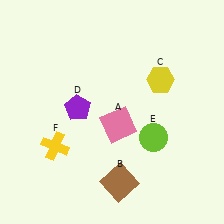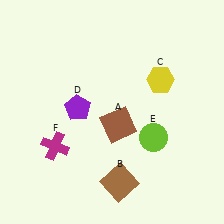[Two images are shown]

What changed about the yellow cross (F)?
In Image 1, F is yellow. In Image 2, it changed to magenta.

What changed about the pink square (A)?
In Image 1, A is pink. In Image 2, it changed to brown.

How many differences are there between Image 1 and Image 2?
There are 2 differences between the two images.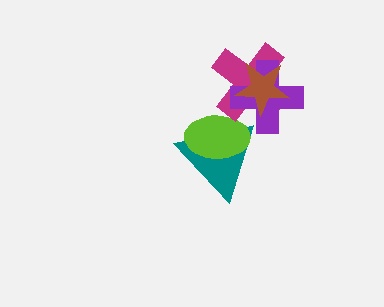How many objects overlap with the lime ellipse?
2 objects overlap with the lime ellipse.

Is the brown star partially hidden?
No, no other shape covers it.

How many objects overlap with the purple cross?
2 objects overlap with the purple cross.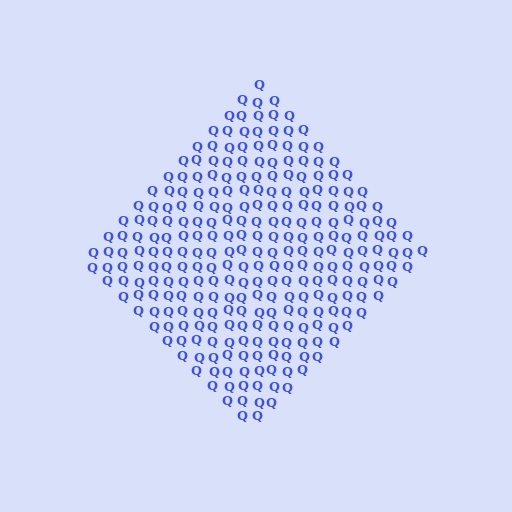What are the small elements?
The small elements are letter Q's.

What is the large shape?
The large shape is a diamond.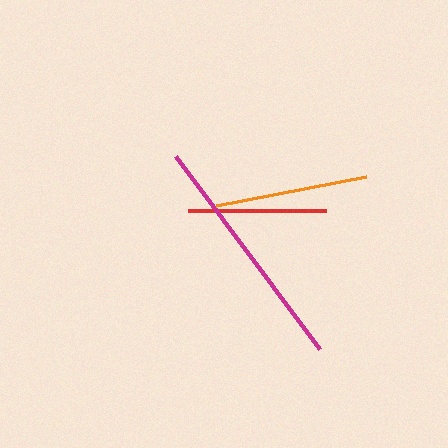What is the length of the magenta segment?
The magenta segment is approximately 241 pixels long.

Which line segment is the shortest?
The red line is the shortest at approximately 138 pixels.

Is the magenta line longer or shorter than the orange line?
The magenta line is longer than the orange line.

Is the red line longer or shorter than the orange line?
The orange line is longer than the red line.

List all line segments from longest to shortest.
From longest to shortest: magenta, orange, red.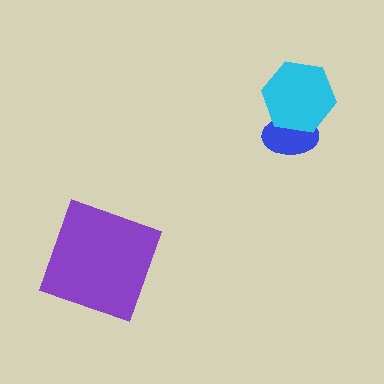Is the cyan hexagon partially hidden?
No, no other shape covers it.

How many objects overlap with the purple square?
0 objects overlap with the purple square.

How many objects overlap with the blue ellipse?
1 object overlaps with the blue ellipse.